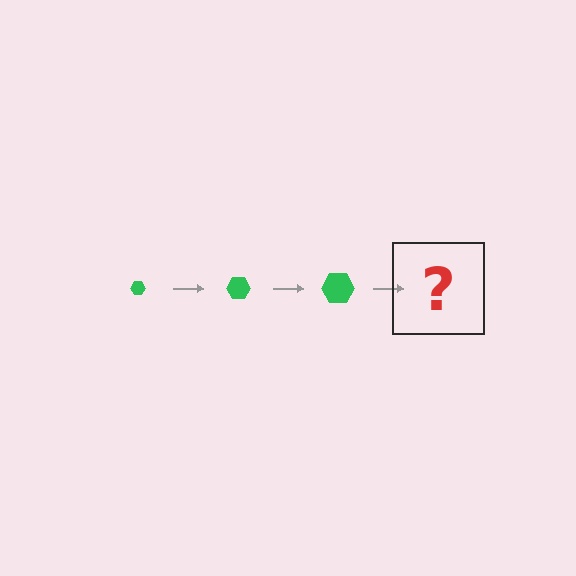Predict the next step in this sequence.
The next step is a green hexagon, larger than the previous one.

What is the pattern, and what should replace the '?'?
The pattern is that the hexagon gets progressively larger each step. The '?' should be a green hexagon, larger than the previous one.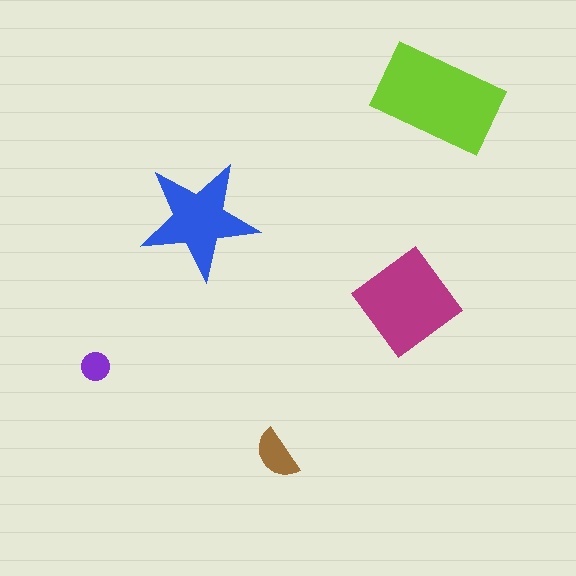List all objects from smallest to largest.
The purple circle, the brown semicircle, the blue star, the magenta diamond, the lime rectangle.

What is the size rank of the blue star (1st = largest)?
3rd.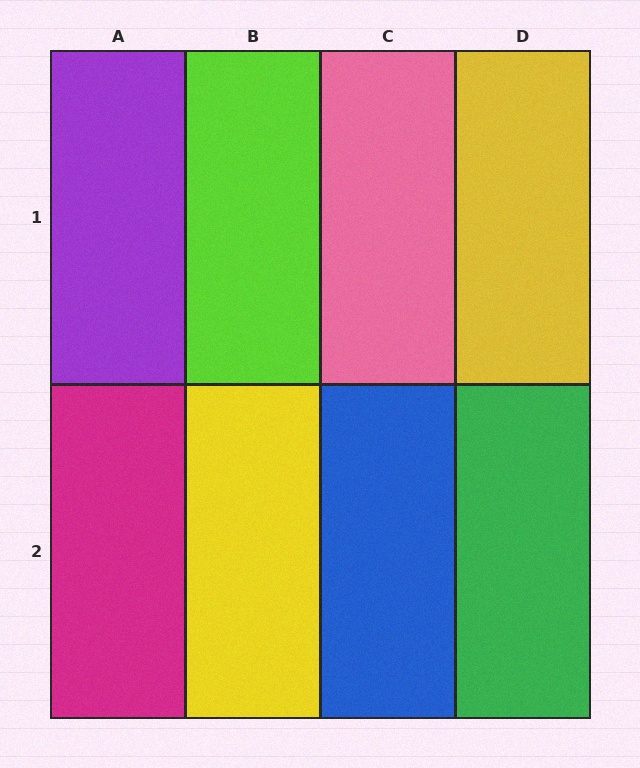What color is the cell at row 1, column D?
Yellow.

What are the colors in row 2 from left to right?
Magenta, yellow, blue, green.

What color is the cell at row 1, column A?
Purple.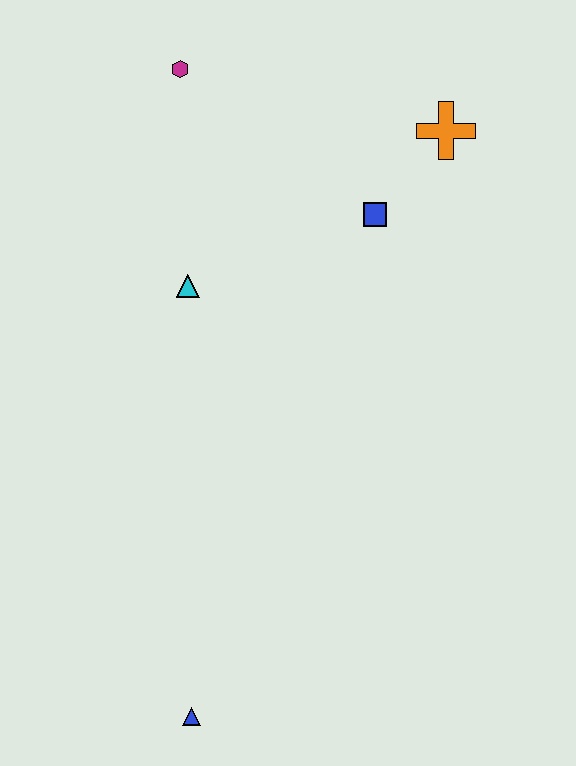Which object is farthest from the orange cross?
The blue triangle is farthest from the orange cross.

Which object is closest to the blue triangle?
The cyan triangle is closest to the blue triangle.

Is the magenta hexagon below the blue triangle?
No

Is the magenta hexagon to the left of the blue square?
Yes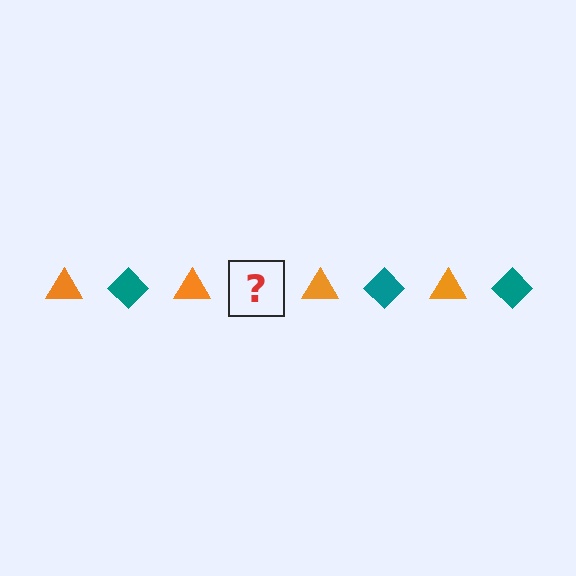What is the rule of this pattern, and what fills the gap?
The rule is that the pattern alternates between orange triangle and teal diamond. The gap should be filled with a teal diamond.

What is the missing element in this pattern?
The missing element is a teal diamond.